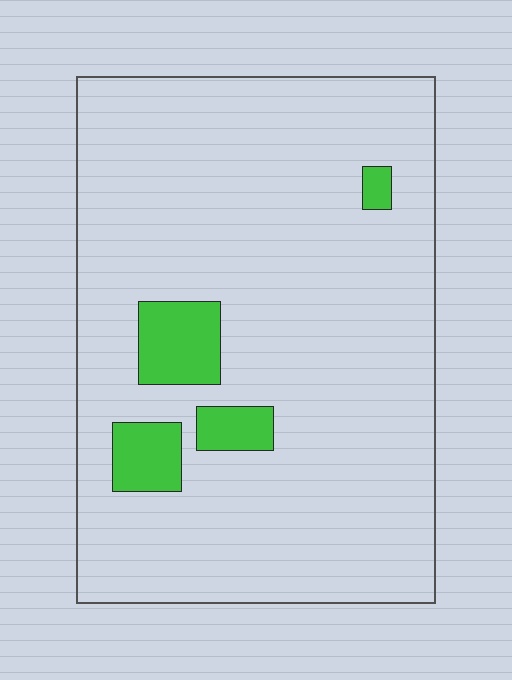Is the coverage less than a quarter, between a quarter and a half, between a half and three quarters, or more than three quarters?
Less than a quarter.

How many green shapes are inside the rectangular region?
4.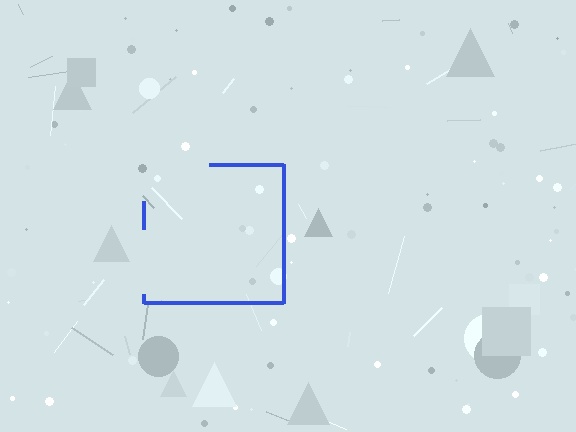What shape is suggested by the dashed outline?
The dashed outline suggests a square.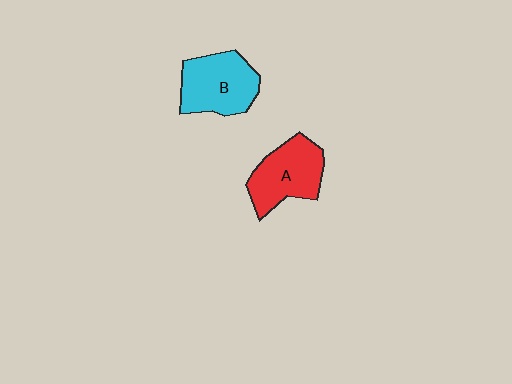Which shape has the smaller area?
Shape A (red).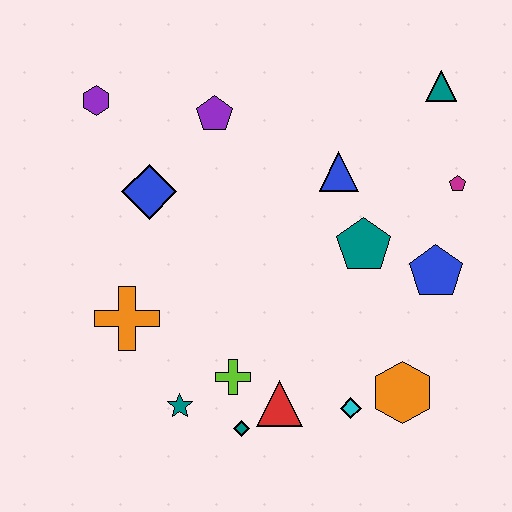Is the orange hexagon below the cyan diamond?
No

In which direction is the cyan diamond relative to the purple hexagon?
The cyan diamond is below the purple hexagon.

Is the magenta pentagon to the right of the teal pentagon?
Yes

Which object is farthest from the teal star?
The teal triangle is farthest from the teal star.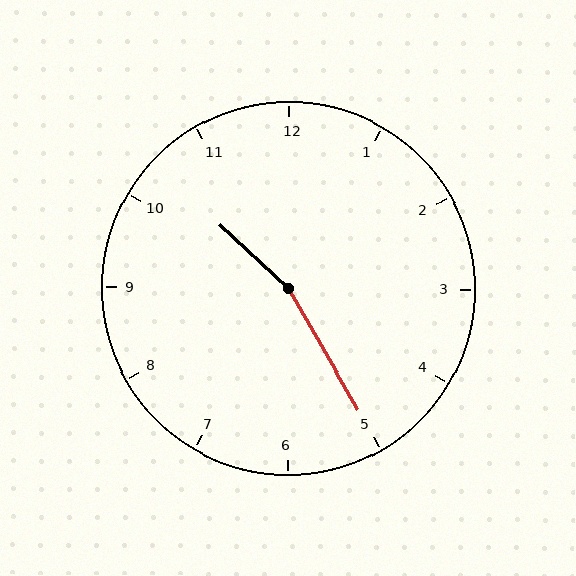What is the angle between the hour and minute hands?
Approximately 162 degrees.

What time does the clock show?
10:25.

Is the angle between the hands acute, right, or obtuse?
It is obtuse.